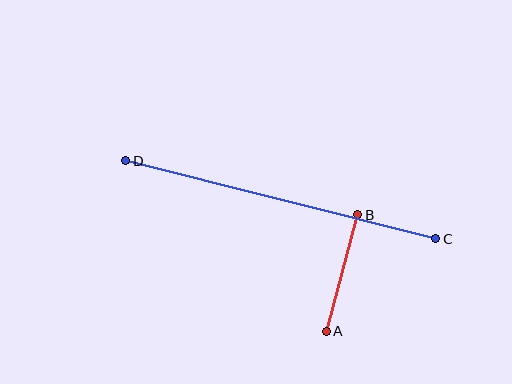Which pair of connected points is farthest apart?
Points C and D are farthest apart.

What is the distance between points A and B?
The distance is approximately 121 pixels.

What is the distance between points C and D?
The distance is approximately 320 pixels.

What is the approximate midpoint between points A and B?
The midpoint is at approximately (342, 273) pixels.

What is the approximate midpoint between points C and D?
The midpoint is at approximately (281, 200) pixels.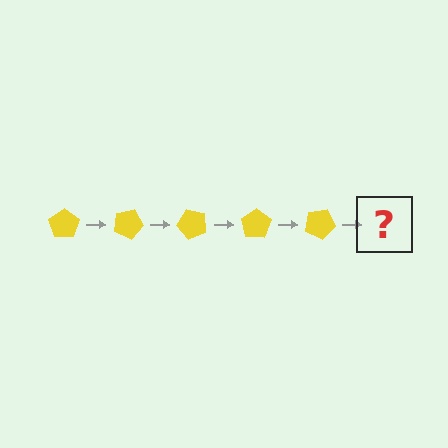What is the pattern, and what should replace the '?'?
The pattern is that the pentagon rotates 25 degrees each step. The '?' should be a yellow pentagon rotated 125 degrees.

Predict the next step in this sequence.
The next step is a yellow pentagon rotated 125 degrees.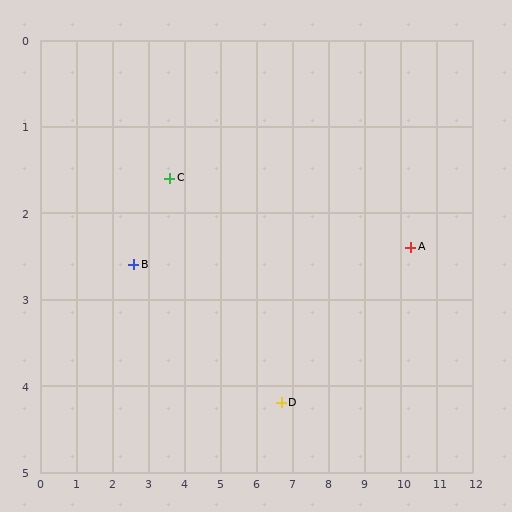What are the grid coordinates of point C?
Point C is at approximately (3.6, 1.6).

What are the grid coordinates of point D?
Point D is at approximately (6.7, 4.2).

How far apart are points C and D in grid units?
Points C and D are about 4.0 grid units apart.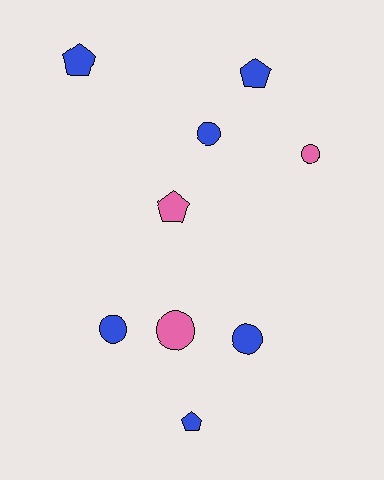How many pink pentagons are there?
There is 1 pink pentagon.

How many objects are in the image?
There are 9 objects.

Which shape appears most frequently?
Circle, with 5 objects.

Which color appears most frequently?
Blue, with 6 objects.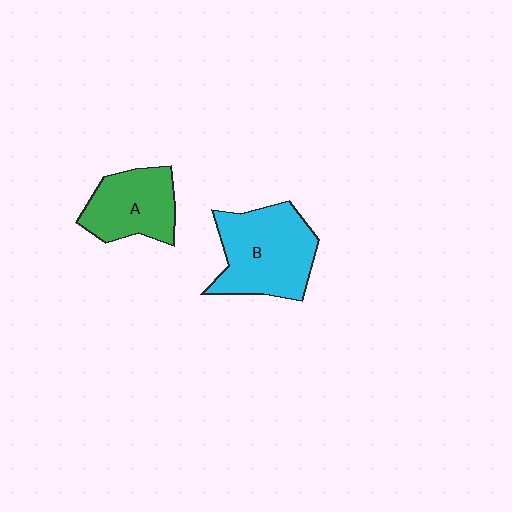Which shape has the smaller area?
Shape A (green).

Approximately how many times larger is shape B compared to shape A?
Approximately 1.4 times.